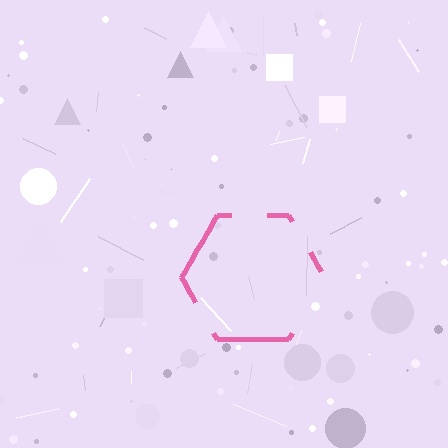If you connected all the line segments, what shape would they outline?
They would outline a hexagon.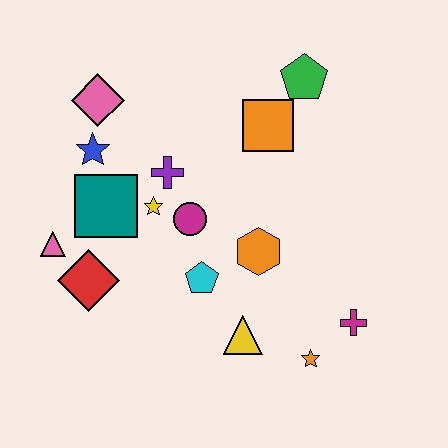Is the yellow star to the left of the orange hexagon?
Yes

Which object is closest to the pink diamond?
The blue star is closest to the pink diamond.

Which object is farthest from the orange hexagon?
The pink diamond is farthest from the orange hexagon.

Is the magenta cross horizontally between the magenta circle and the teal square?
No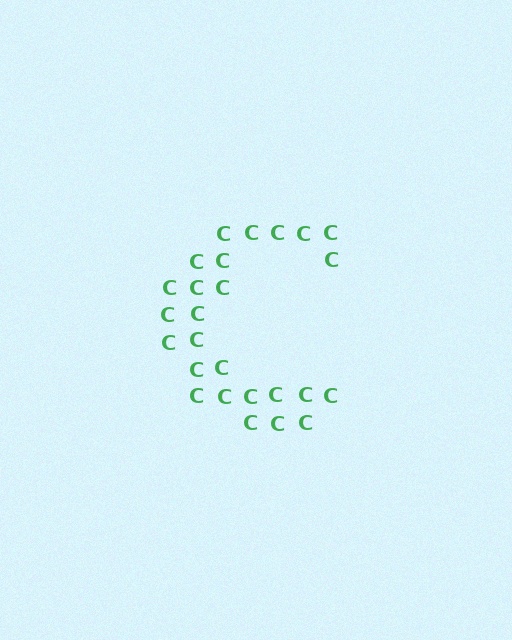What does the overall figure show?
The overall figure shows the letter C.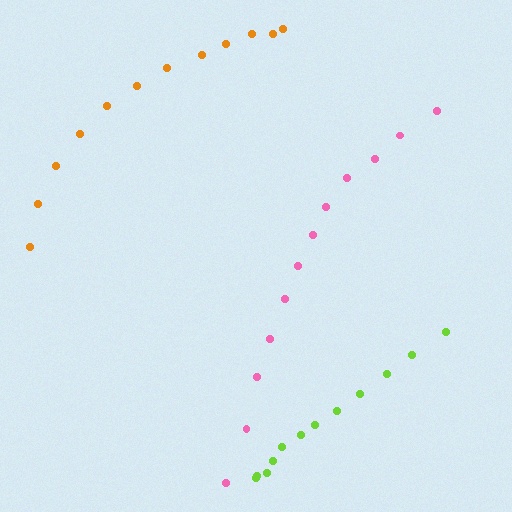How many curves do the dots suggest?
There are 3 distinct paths.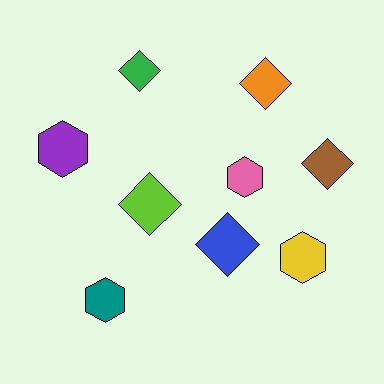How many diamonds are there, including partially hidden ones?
There are 5 diamonds.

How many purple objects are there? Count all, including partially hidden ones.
There is 1 purple object.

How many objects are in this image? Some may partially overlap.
There are 9 objects.